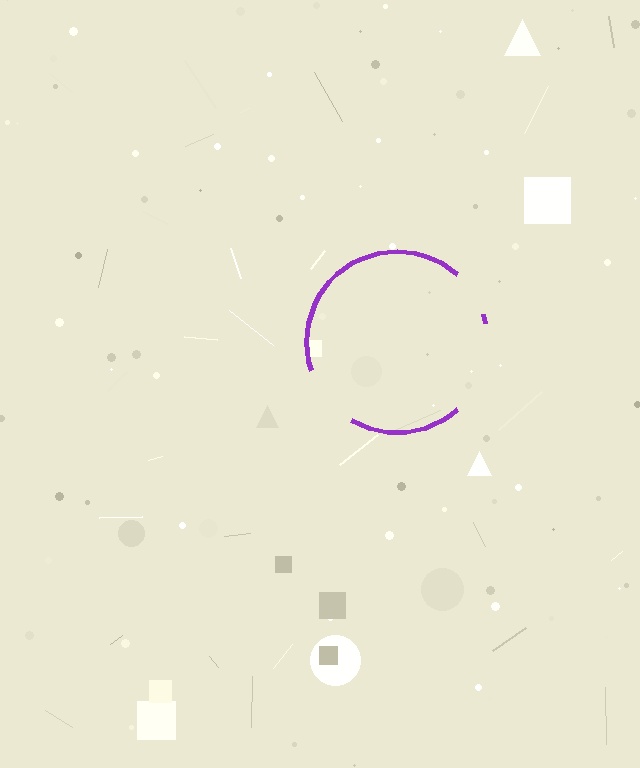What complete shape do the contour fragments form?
The contour fragments form a circle.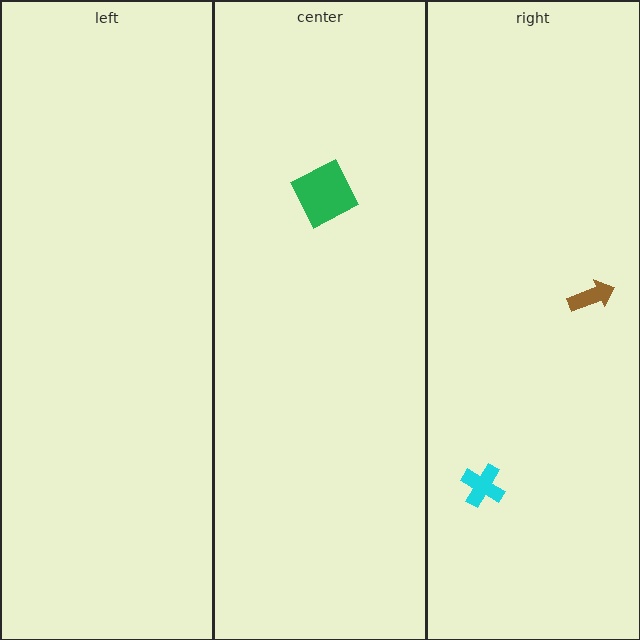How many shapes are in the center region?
1.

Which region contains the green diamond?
The center region.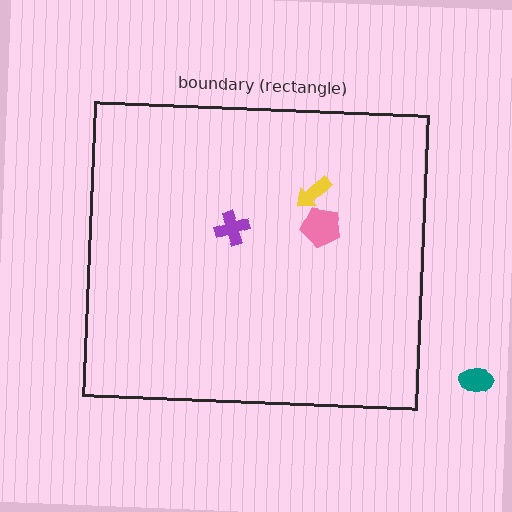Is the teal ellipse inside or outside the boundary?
Outside.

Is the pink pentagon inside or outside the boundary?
Inside.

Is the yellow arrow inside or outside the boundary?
Inside.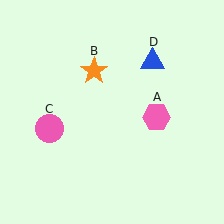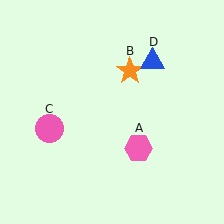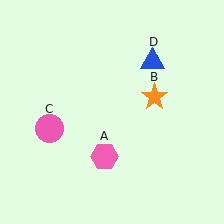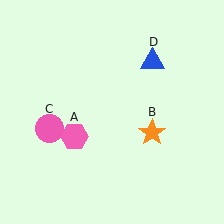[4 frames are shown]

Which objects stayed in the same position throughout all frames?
Pink circle (object C) and blue triangle (object D) remained stationary.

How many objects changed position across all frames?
2 objects changed position: pink hexagon (object A), orange star (object B).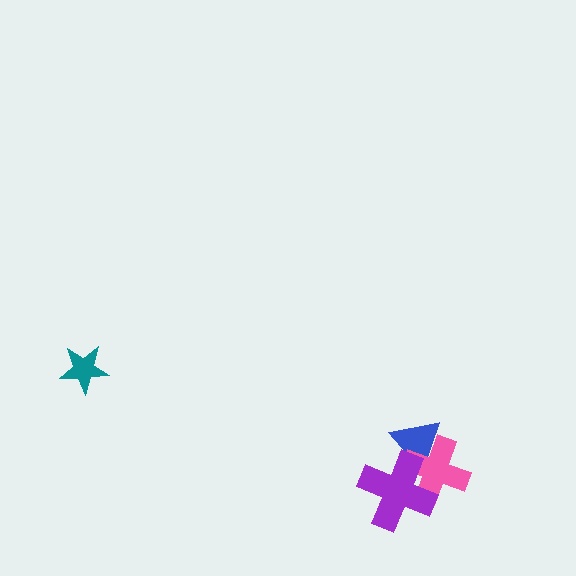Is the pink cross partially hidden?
Yes, it is partially covered by another shape.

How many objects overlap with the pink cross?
2 objects overlap with the pink cross.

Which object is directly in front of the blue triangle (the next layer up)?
The pink cross is directly in front of the blue triangle.